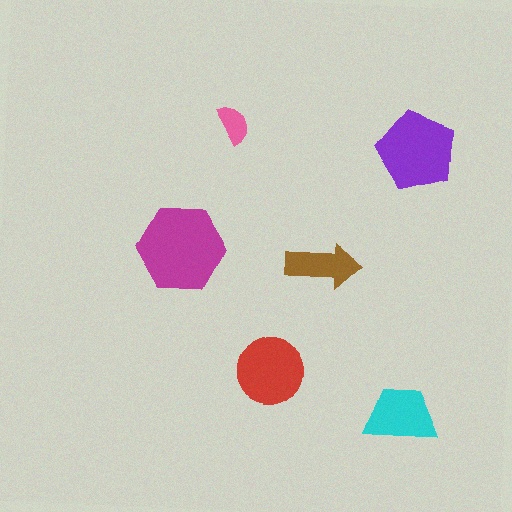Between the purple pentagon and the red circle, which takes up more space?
The purple pentagon.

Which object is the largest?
The magenta hexagon.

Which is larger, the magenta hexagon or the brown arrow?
The magenta hexagon.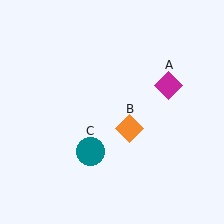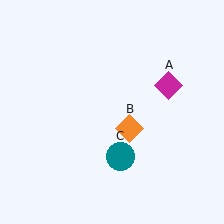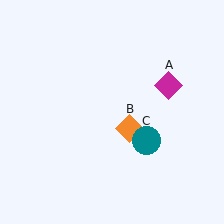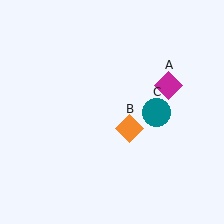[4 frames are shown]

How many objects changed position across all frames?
1 object changed position: teal circle (object C).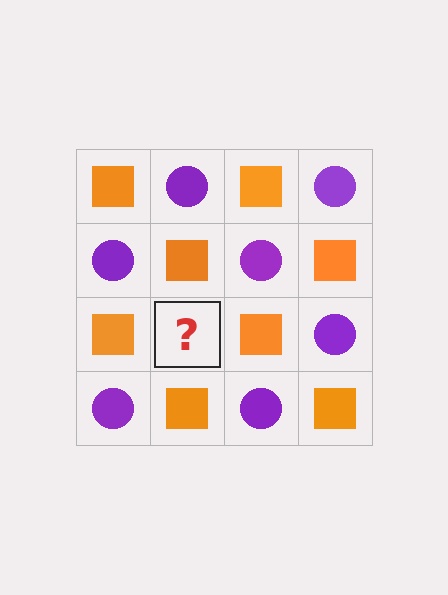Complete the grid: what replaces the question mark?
The question mark should be replaced with a purple circle.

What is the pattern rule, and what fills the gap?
The rule is that it alternates orange square and purple circle in a checkerboard pattern. The gap should be filled with a purple circle.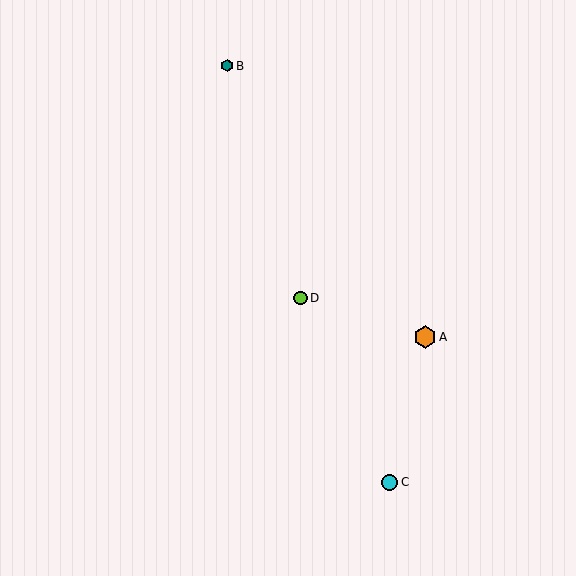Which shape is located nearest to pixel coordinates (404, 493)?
The cyan circle (labeled C) at (390, 482) is nearest to that location.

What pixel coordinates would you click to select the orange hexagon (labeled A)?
Click at (425, 337) to select the orange hexagon A.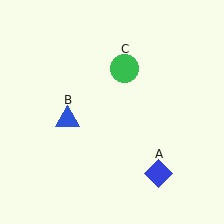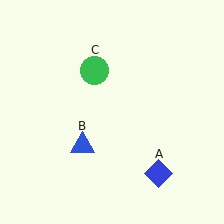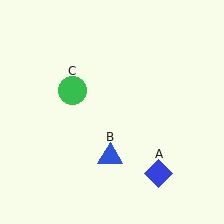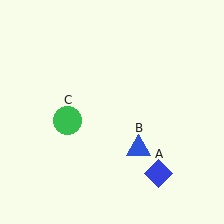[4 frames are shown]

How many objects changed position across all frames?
2 objects changed position: blue triangle (object B), green circle (object C).